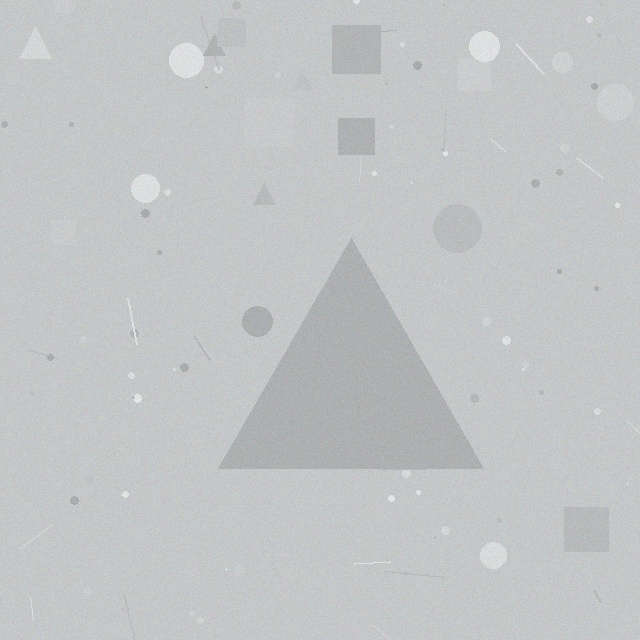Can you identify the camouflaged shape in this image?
The camouflaged shape is a triangle.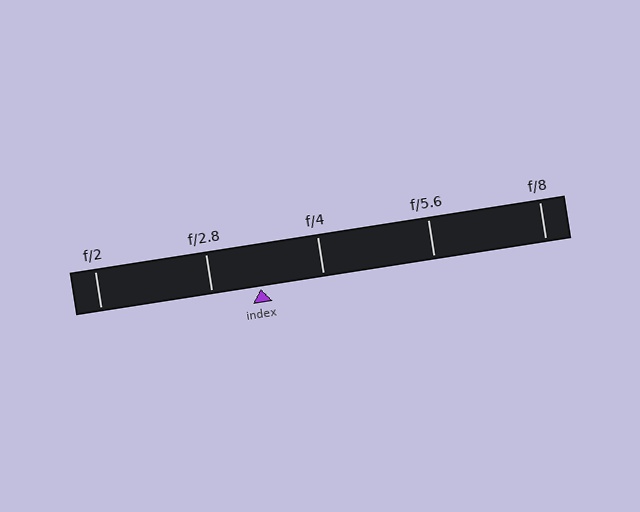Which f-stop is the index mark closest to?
The index mark is closest to f/2.8.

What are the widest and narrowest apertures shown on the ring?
The widest aperture shown is f/2 and the narrowest is f/8.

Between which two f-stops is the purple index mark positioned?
The index mark is between f/2.8 and f/4.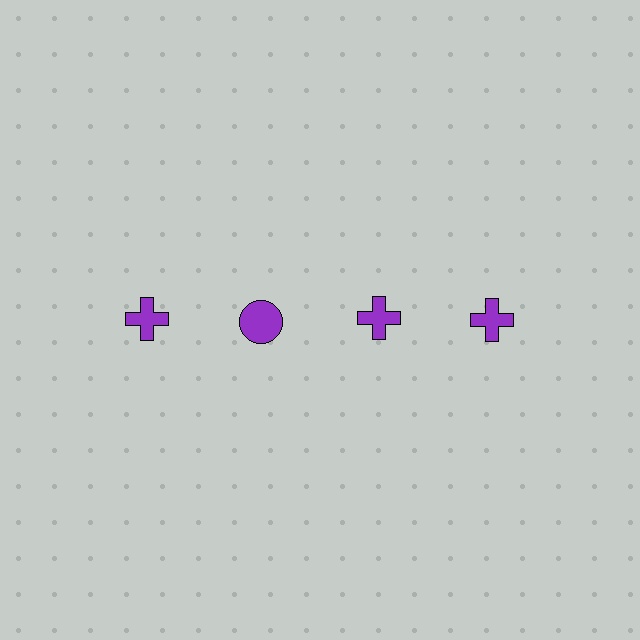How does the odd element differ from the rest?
It has a different shape: circle instead of cross.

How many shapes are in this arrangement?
There are 4 shapes arranged in a grid pattern.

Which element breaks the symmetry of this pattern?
The purple circle in the top row, second from left column breaks the symmetry. All other shapes are purple crosses.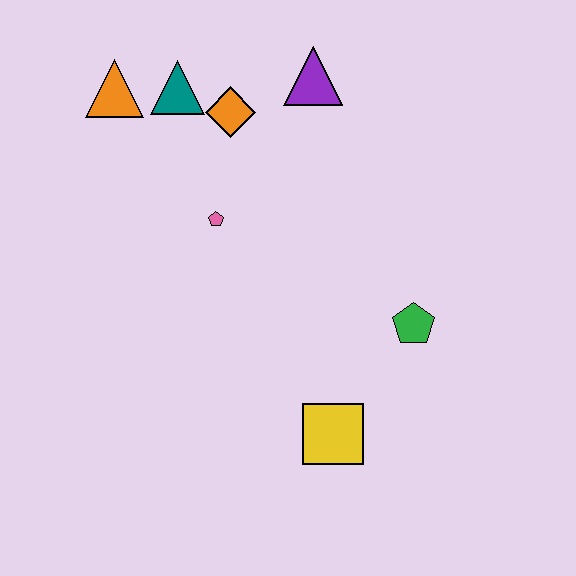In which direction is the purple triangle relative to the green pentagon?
The purple triangle is above the green pentagon.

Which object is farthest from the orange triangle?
The yellow square is farthest from the orange triangle.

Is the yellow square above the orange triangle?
No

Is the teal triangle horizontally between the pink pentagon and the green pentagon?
No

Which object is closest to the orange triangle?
The teal triangle is closest to the orange triangle.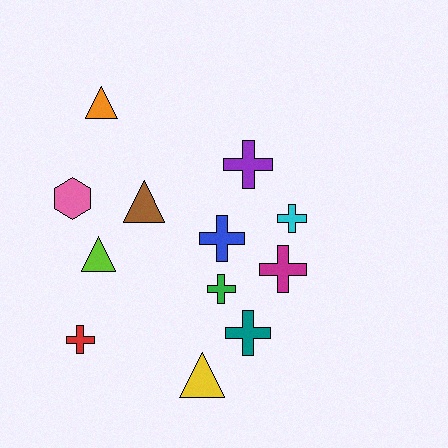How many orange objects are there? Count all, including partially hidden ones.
There is 1 orange object.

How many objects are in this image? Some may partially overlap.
There are 12 objects.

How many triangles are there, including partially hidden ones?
There are 4 triangles.